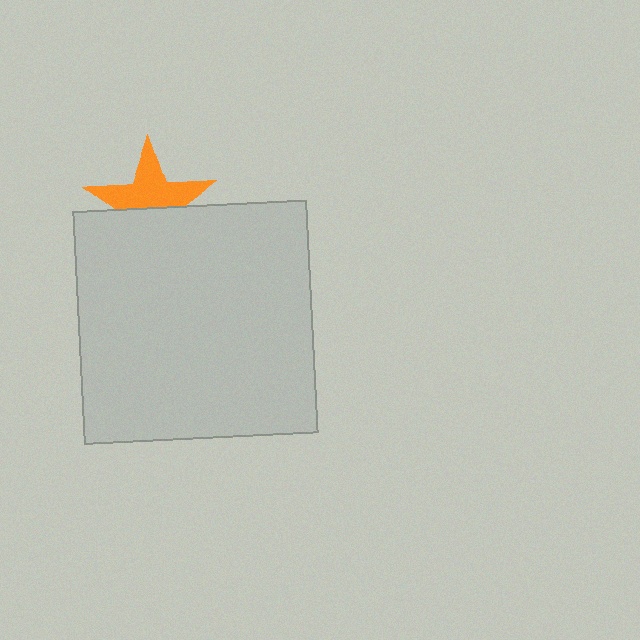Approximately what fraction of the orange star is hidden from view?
Roughly 43% of the orange star is hidden behind the light gray square.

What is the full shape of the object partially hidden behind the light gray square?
The partially hidden object is an orange star.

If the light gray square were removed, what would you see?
You would see the complete orange star.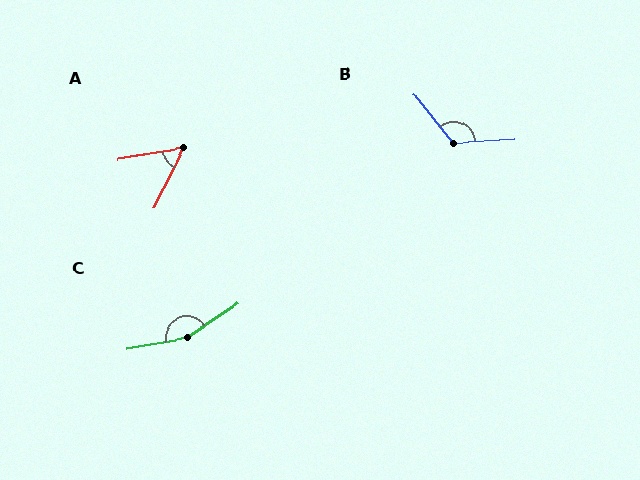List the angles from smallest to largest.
A (54°), B (125°), C (158°).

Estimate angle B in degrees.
Approximately 125 degrees.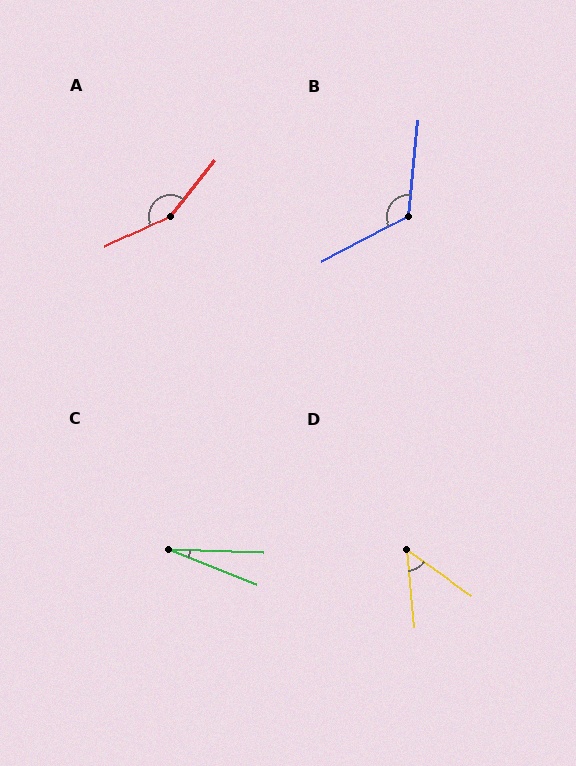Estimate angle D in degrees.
Approximately 50 degrees.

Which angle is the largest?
A, at approximately 154 degrees.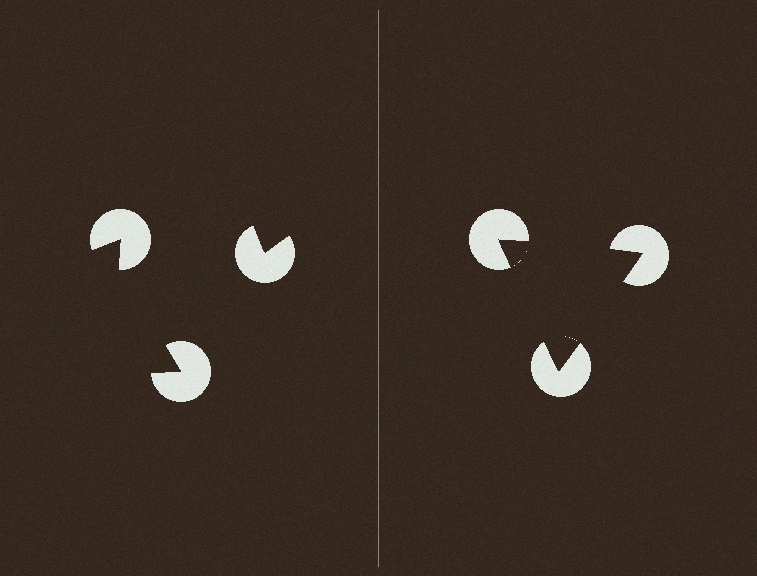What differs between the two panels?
The pac-man discs are positioned identically on both sides; only the wedge orientations differ. On the right they align to a triangle; on the left they are misaligned.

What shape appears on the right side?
An illusory triangle.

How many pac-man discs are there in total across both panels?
6 — 3 on each side.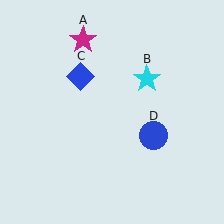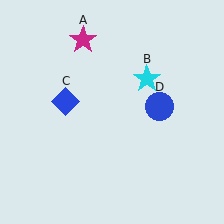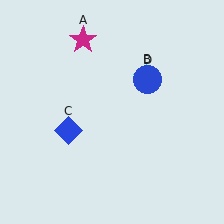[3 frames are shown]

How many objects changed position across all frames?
2 objects changed position: blue diamond (object C), blue circle (object D).